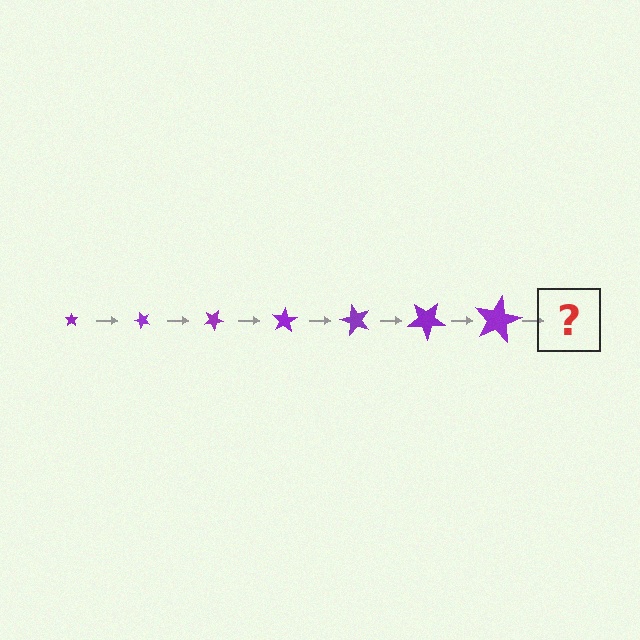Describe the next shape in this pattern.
It should be a star, larger than the previous one and rotated 350 degrees from the start.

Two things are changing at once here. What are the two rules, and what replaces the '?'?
The two rules are that the star grows larger each step and it rotates 50 degrees each step. The '?' should be a star, larger than the previous one and rotated 350 degrees from the start.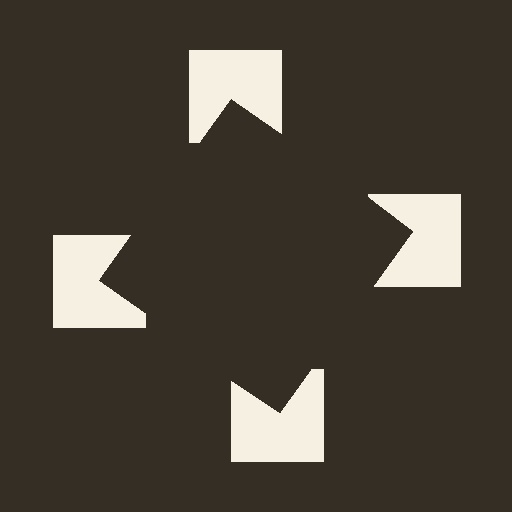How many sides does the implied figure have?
4 sides.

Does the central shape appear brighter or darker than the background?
It typically appears slightly darker than the background, even though no actual brightness change is drawn.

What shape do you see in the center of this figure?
An illusory square — its edges are inferred from the aligned wedge cuts in the notched squares, not physically drawn.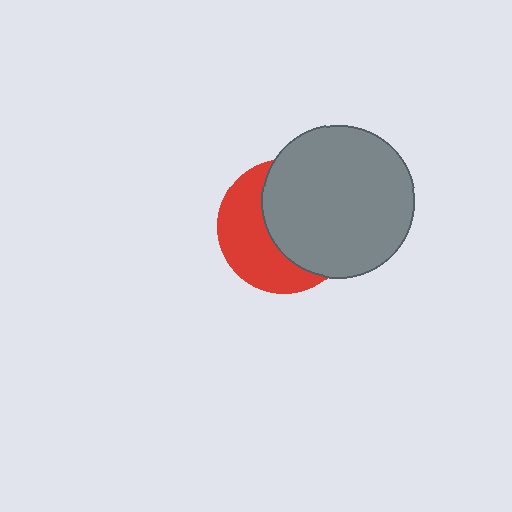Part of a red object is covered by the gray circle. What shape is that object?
It is a circle.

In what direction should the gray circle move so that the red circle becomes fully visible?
The gray circle should move right. That is the shortest direction to clear the overlap and leave the red circle fully visible.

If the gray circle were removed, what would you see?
You would see the complete red circle.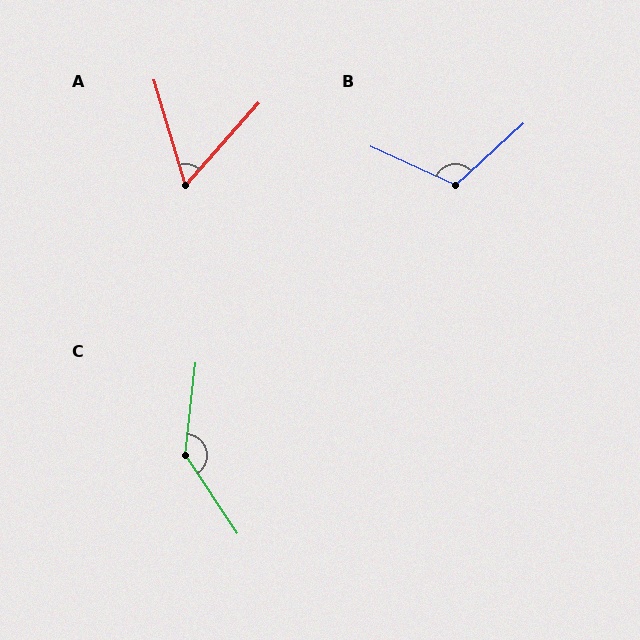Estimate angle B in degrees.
Approximately 113 degrees.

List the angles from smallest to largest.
A (58°), B (113°), C (140°).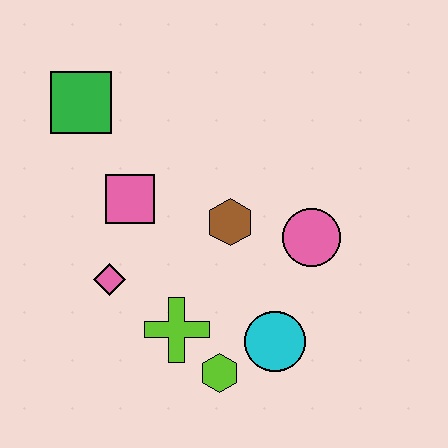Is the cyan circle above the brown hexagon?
No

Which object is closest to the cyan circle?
The lime hexagon is closest to the cyan circle.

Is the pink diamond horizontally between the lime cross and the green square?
Yes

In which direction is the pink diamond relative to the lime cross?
The pink diamond is to the left of the lime cross.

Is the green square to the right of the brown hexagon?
No